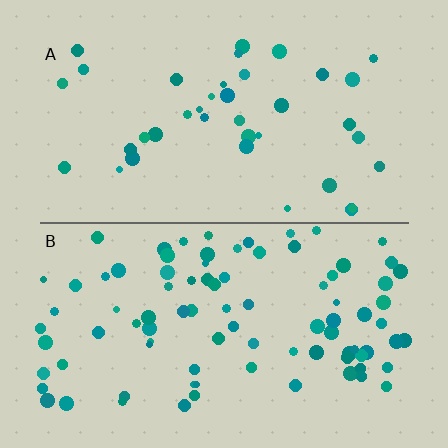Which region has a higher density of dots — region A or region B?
B (the bottom).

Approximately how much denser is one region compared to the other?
Approximately 2.3× — region B over region A.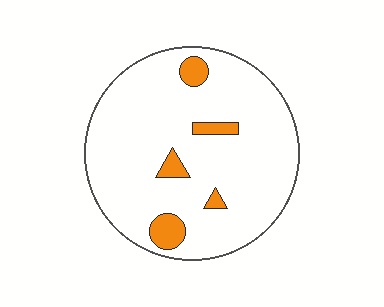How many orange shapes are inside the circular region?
5.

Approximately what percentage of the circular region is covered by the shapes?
Approximately 10%.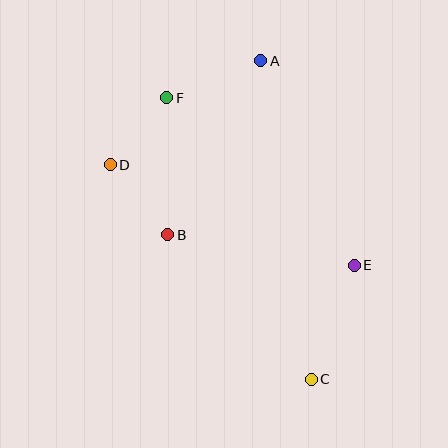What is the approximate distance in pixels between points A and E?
The distance between A and E is approximately 224 pixels.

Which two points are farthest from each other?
Points A and C are farthest from each other.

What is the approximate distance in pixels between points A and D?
The distance between A and D is approximately 183 pixels.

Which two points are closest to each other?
Points D and F are closest to each other.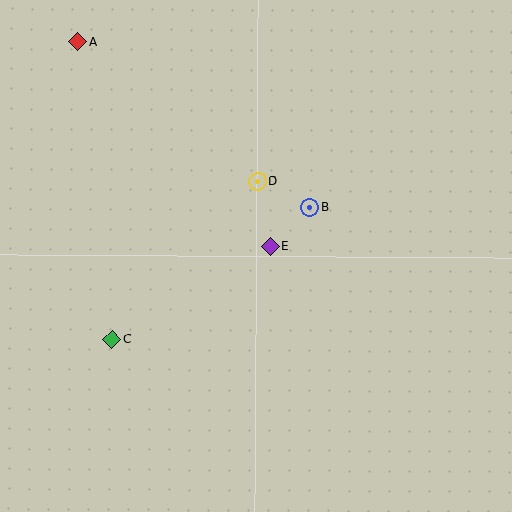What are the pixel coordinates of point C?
Point C is at (112, 339).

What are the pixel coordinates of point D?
Point D is at (258, 181).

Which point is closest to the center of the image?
Point E at (270, 246) is closest to the center.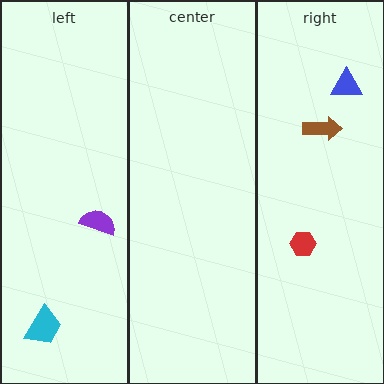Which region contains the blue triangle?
The right region.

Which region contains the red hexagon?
The right region.